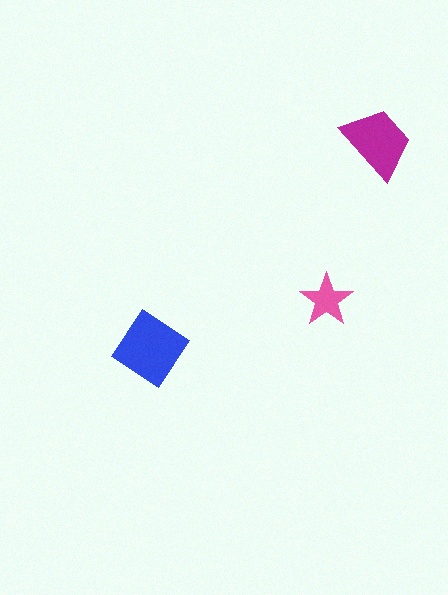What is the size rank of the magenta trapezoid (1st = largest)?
2nd.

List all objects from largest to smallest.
The blue diamond, the magenta trapezoid, the pink star.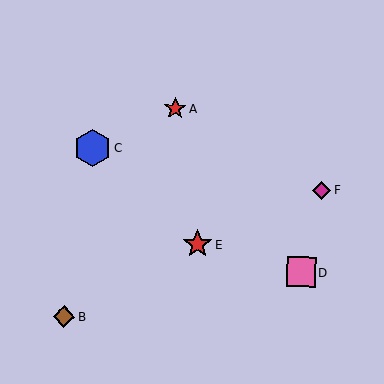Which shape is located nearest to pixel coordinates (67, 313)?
The brown diamond (labeled B) at (64, 317) is nearest to that location.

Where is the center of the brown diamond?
The center of the brown diamond is at (64, 317).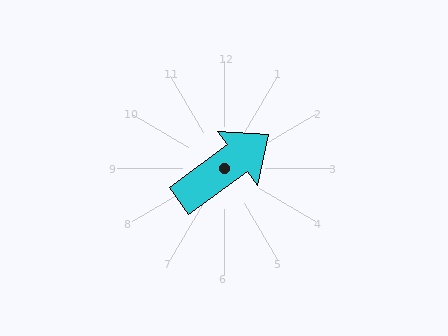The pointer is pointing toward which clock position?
Roughly 2 o'clock.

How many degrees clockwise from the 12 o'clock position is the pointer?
Approximately 54 degrees.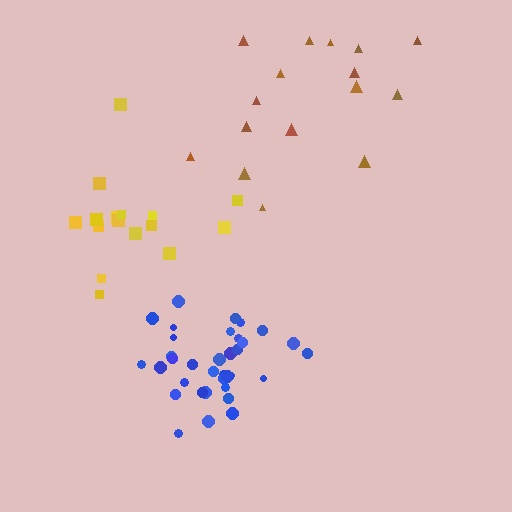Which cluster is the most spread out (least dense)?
Brown.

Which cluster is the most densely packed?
Blue.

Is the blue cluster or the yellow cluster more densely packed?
Blue.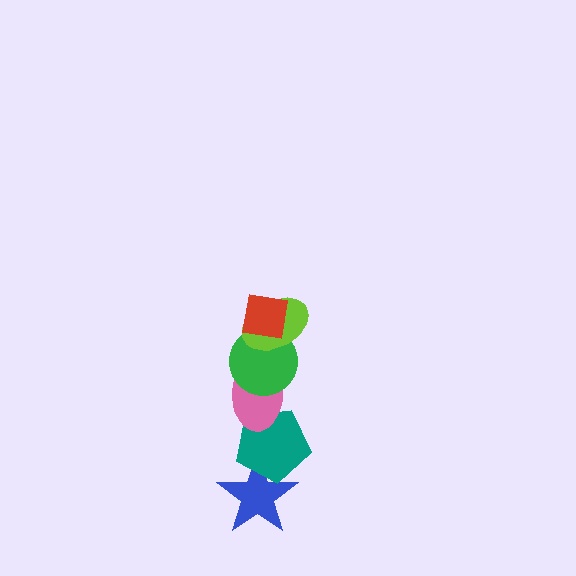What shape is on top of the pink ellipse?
The green circle is on top of the pink ellipse.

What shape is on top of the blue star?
The teal pentagon is on top of the blue star.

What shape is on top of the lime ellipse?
The red square is on top of the lime ellipse.